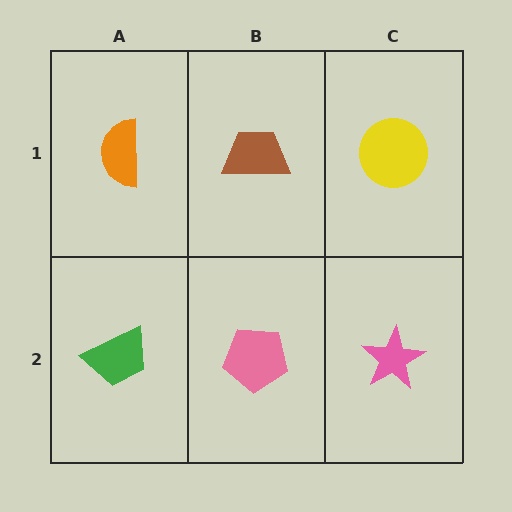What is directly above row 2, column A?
An orange semicircle.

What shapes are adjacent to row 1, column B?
A pink pentagon (row 2, column B), an orange semicircle (row 1, column A), a yellow circle (row 1, column C).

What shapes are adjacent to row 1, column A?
A green trapezoid (row 2, column A), a brown trapezoid (row 1, column B).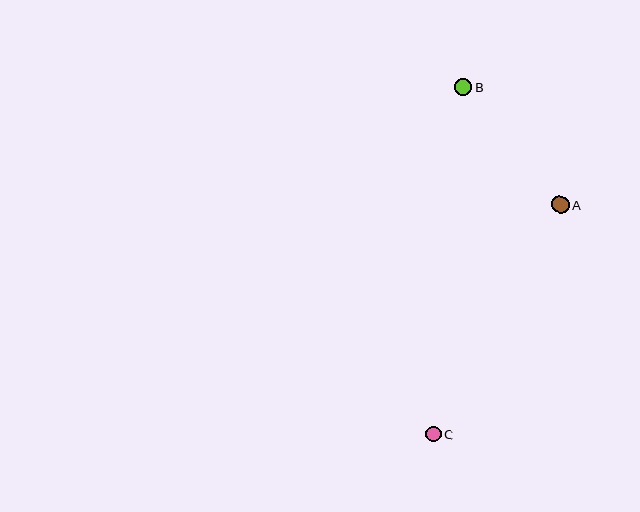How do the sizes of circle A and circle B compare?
Circle A and circle B are approximately the same size.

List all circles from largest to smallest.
From largest to smallest: A, B, C.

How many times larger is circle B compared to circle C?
Circle B is approximately 1.1 times the size of circle C.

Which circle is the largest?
Circle A is the largest with a size of approximately 17 pixels.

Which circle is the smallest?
Circle C is the smallest with a size of approximately 15 pixels.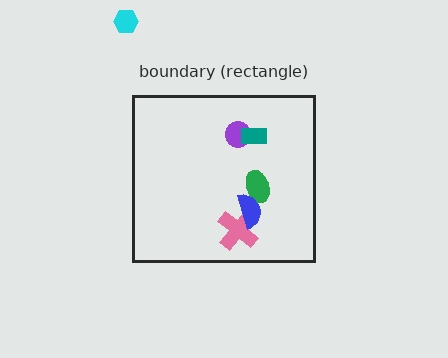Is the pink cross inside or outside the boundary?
Inside.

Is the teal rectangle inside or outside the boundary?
Inside.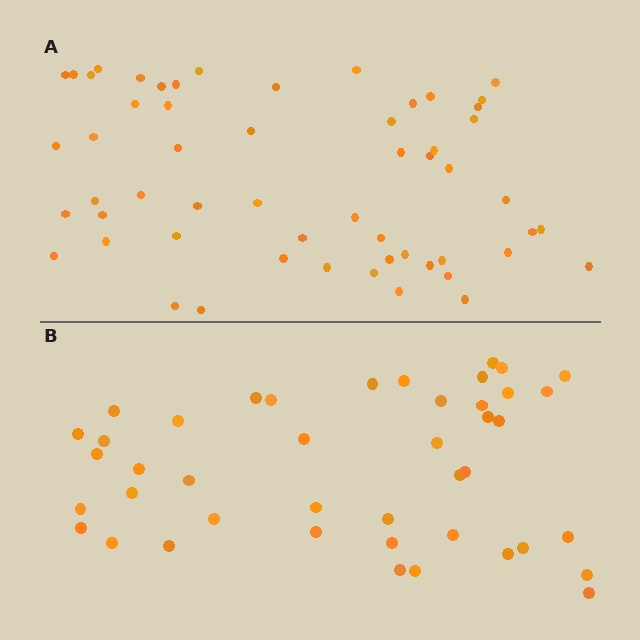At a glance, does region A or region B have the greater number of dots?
Region A (the top region) has more dots.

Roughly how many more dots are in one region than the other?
Region A has approximately 15 more dots than region B.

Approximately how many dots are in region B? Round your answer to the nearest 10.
About 40 dots. (The exact count is 43, which rounds to 40.)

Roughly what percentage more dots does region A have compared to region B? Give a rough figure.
About 30% more.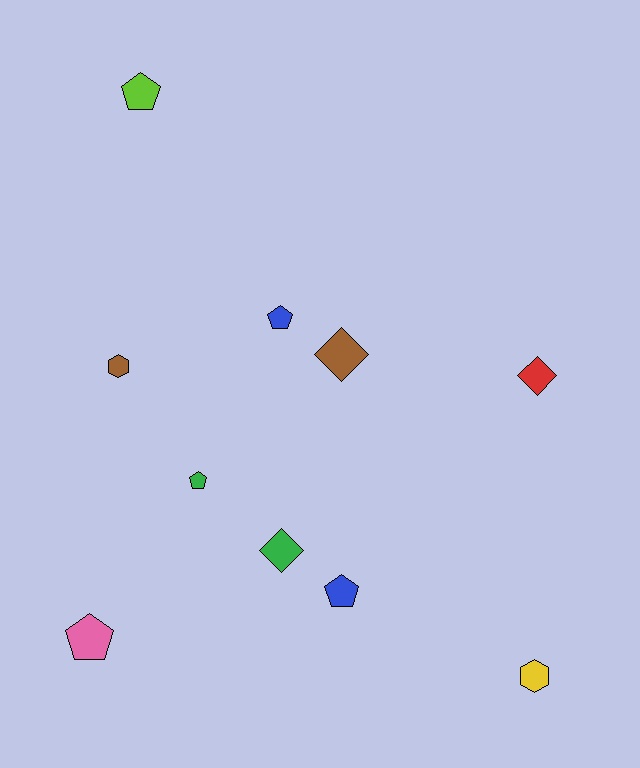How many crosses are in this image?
There are no crosses.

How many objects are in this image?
There are 10 objects.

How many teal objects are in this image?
There are no teal objects.